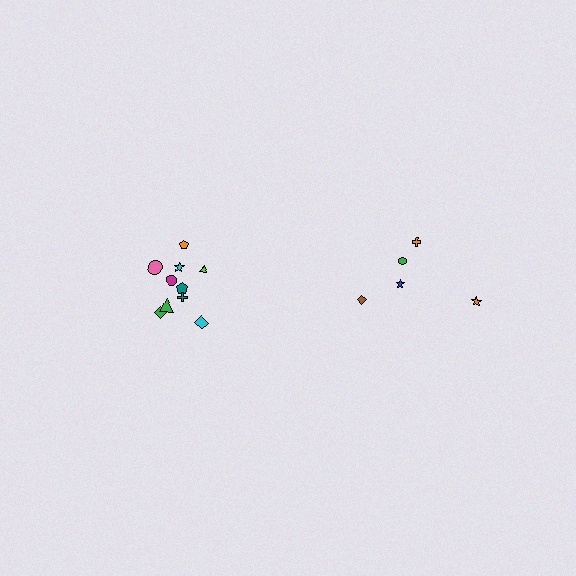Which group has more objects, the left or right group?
The left group.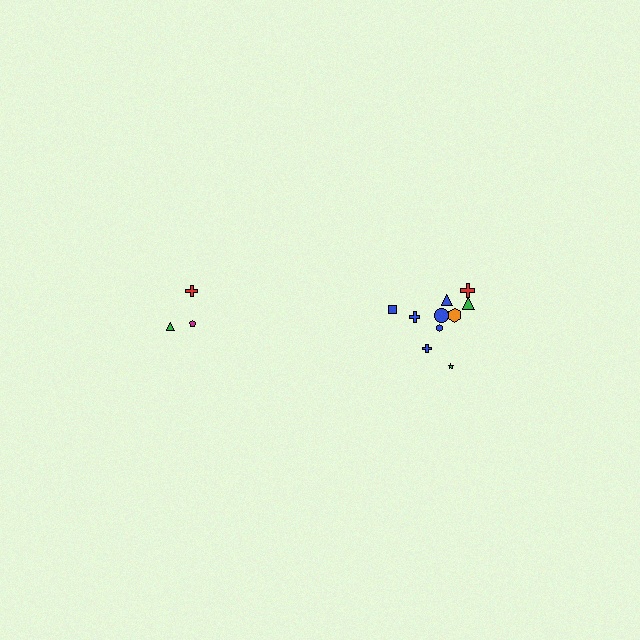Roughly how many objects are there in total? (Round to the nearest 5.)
Roughly 15 objects in total.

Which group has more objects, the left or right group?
The right group.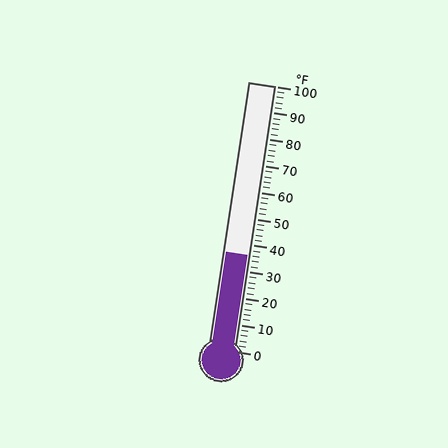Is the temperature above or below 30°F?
The temperature is above 30°F.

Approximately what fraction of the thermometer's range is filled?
The thermometer is filled to approximately 35% of its range.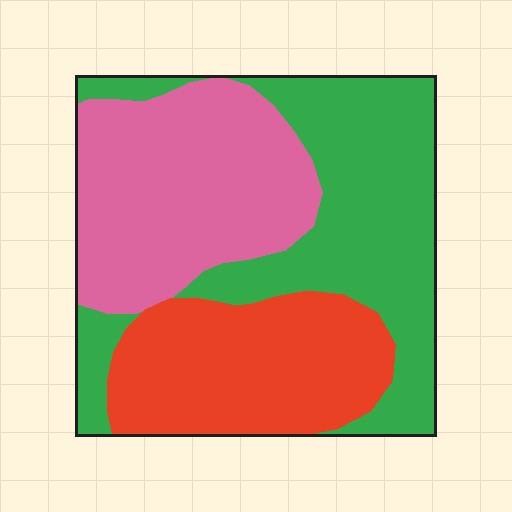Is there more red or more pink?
Pink.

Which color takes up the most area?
Green, at roughly 40%.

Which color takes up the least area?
Red, at roughly 30%.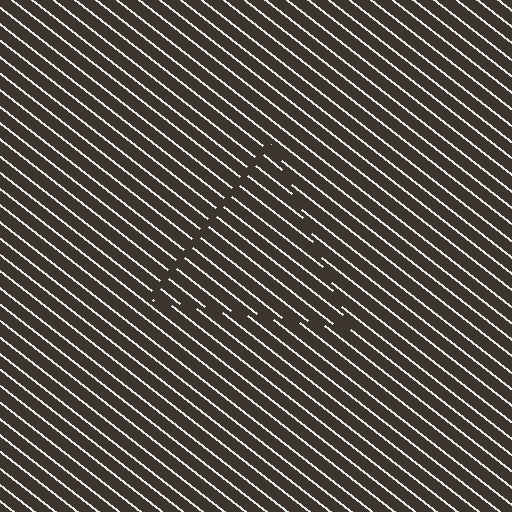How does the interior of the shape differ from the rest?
The interior of the shape contains the same grating, shifted by half a period — the contour is defined by the phase discontinuity where line-ends from the inner and outer gratings abut.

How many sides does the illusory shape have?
3 sides — the line-ends trace a triangle.